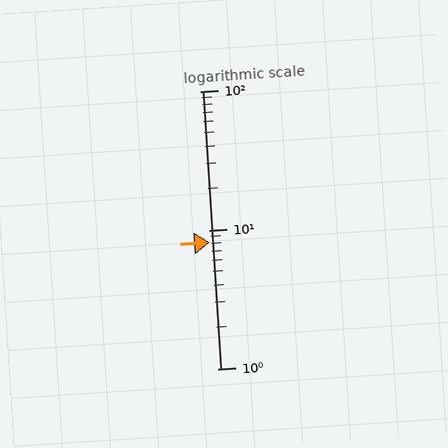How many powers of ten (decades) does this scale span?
The scale spans 2 decades, from 1 to 100.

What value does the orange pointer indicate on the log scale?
The pointer indicates approximately 8.1.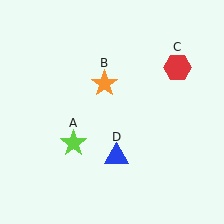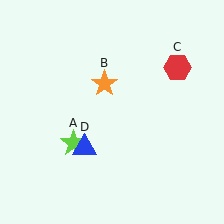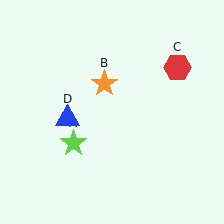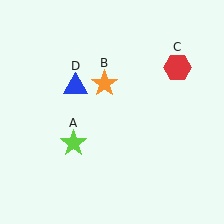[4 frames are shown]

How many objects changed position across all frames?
1 object changed position: blue triangle (object D).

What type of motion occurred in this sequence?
The blue triangle (object D) rotated clockwise around the center of the scene.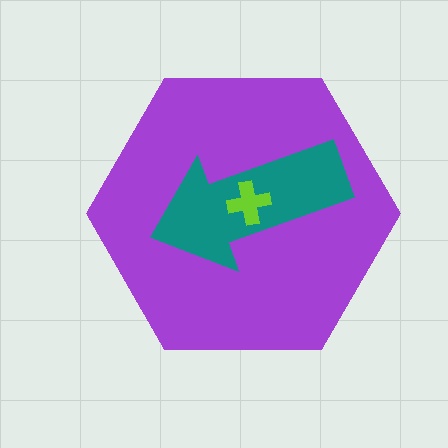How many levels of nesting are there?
3.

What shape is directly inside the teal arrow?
The lime cross.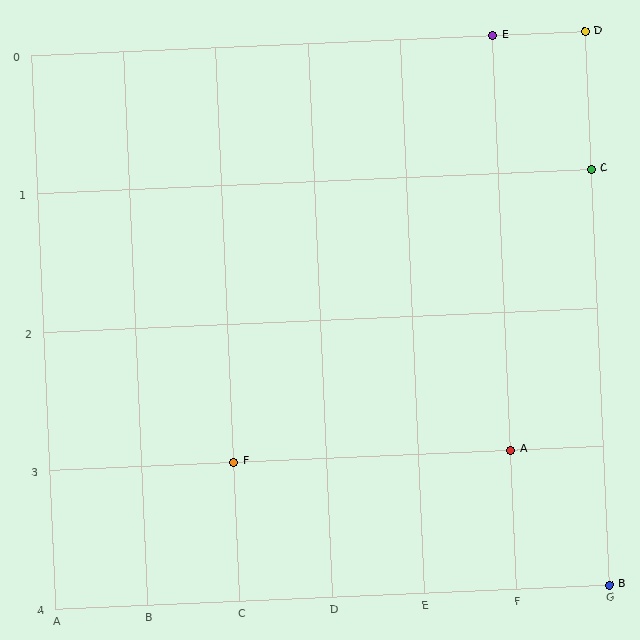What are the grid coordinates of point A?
Point A is at grid coordinates (F, 3).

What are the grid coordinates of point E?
Point E is at grid coordinates (F, 0).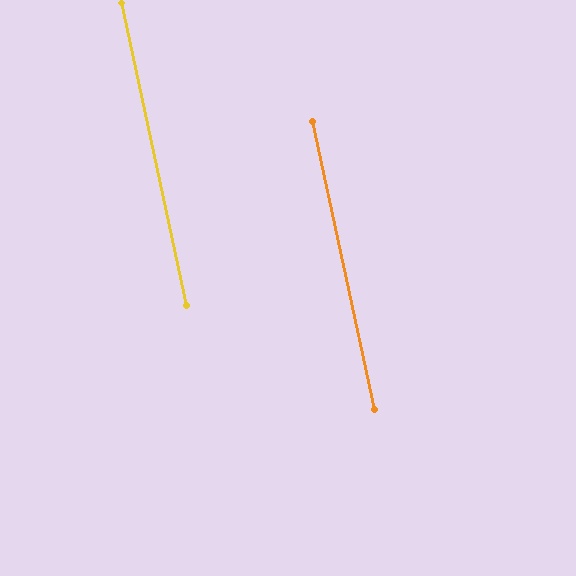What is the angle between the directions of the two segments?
Approximately 0 degrees.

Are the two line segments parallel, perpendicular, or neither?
Parallel — their directions differ by only 0.1°.